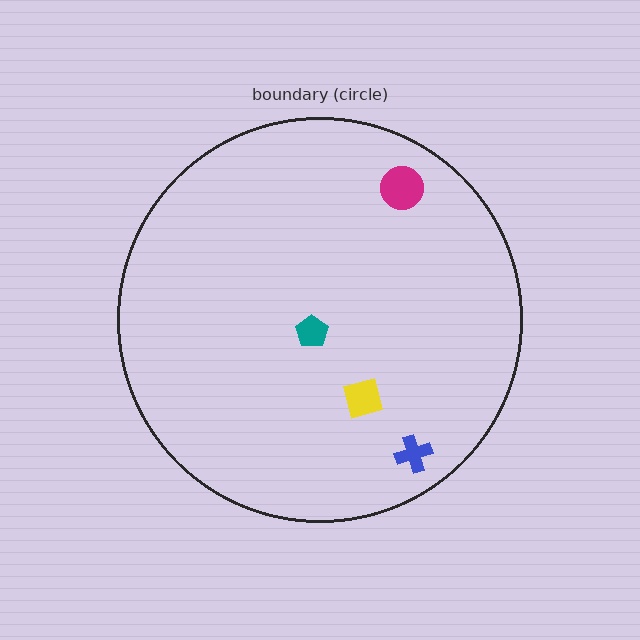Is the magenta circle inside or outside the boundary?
Inside.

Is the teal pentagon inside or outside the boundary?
Inside.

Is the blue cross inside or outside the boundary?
Inside.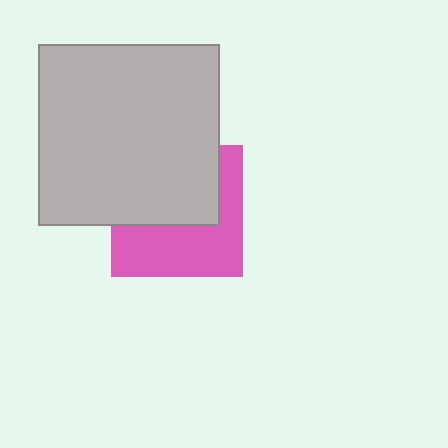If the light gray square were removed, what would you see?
You would see the complete pink square.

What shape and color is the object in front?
The object in front is a light gray square.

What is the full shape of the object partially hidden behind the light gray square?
The partially hidden object is a pink square.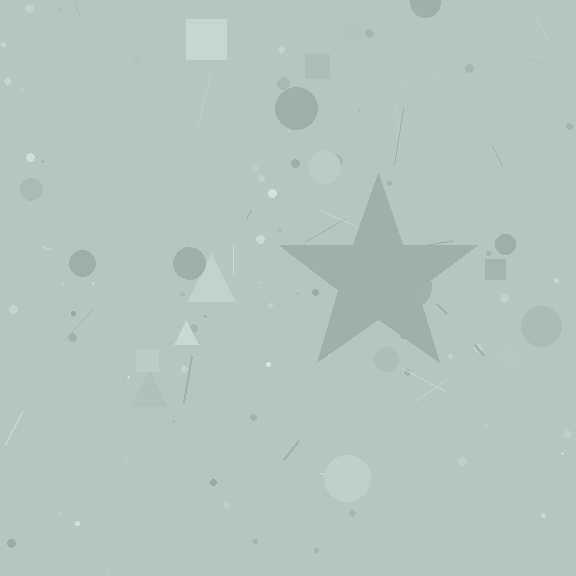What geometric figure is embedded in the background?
A star is embedded in the background.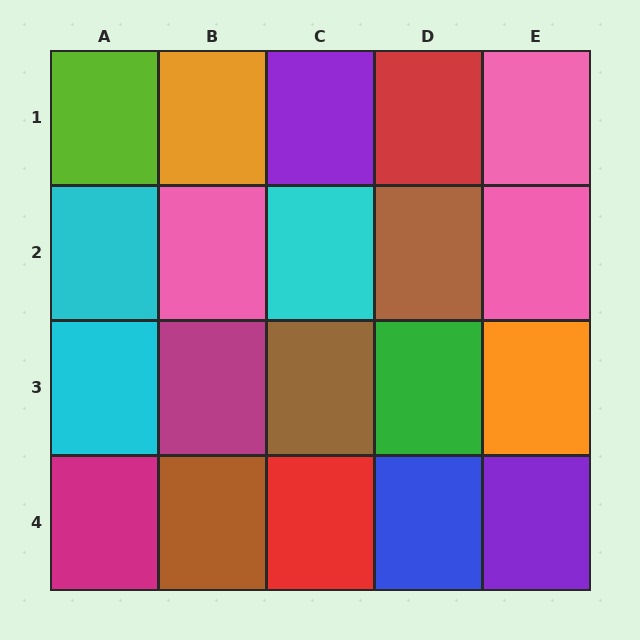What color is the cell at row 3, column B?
Magenta.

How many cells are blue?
1 cell is blue.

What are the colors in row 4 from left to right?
Magenta, brown, red, blue, purple.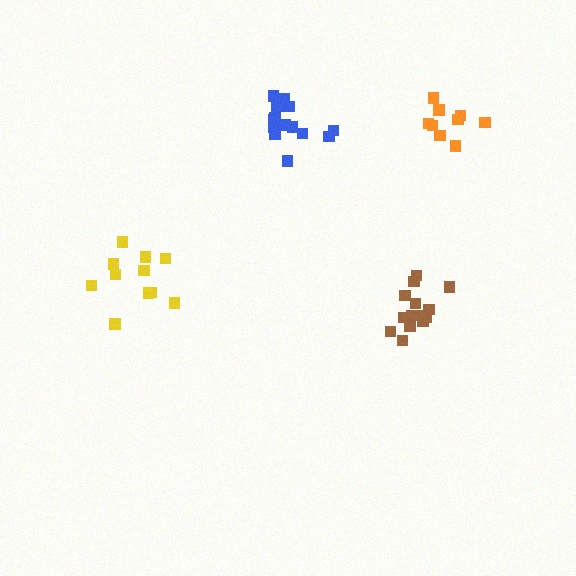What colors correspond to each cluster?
The clusters are colored: brown, orange, yellow, blue.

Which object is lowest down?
The brown cluster is bottommost.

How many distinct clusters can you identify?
There are 4 distinct clusters.